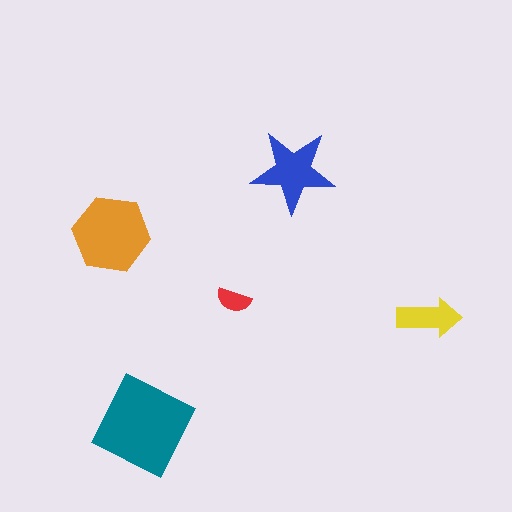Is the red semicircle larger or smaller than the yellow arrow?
Smaller.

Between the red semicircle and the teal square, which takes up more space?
The teal square.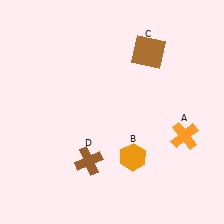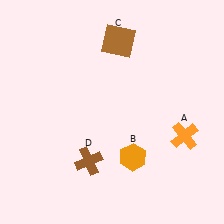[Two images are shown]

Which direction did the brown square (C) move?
The brown square (C) moved left.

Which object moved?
The brown square (C) moved left.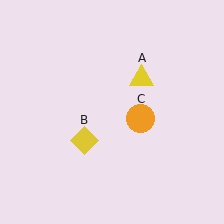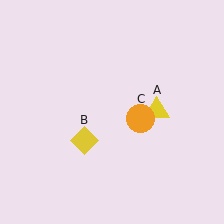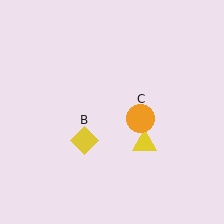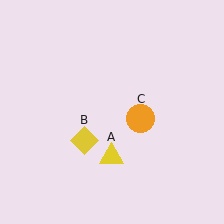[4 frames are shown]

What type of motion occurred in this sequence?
The yellow triangle (object A) rotated clockwise around the center of the scene.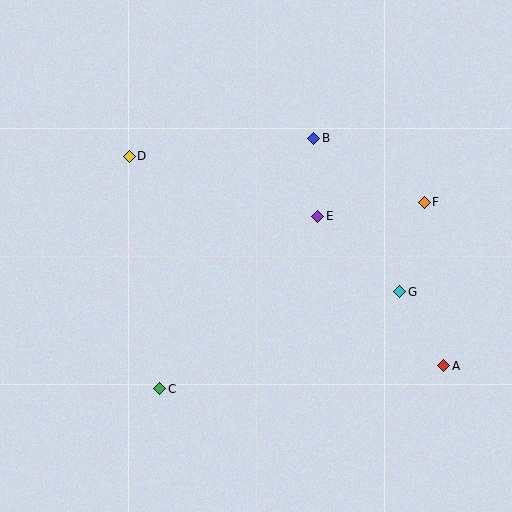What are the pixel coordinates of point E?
Point E is at (318, 216).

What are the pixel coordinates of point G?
Point G is at (400, 292).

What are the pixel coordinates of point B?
Point B is at (314, 138).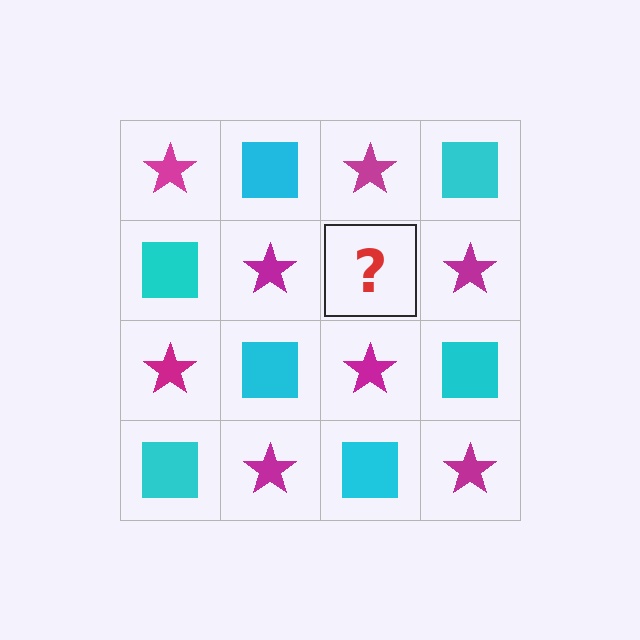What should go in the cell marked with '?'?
The missing cell should contain a cyan square.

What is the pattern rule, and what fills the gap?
The rule is that it alternates magenta star and cyan square in a checkerboard pattern. The gap should be filled with a cyan square.